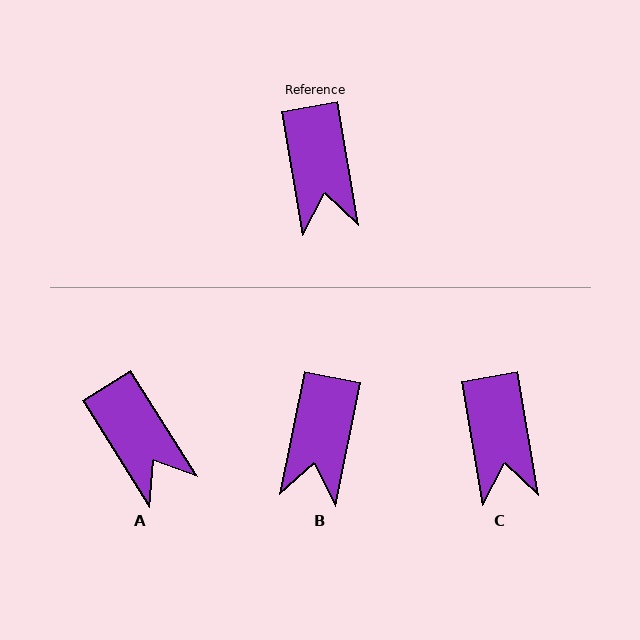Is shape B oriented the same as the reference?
No, it is off by about 21 degrees.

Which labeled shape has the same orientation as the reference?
C.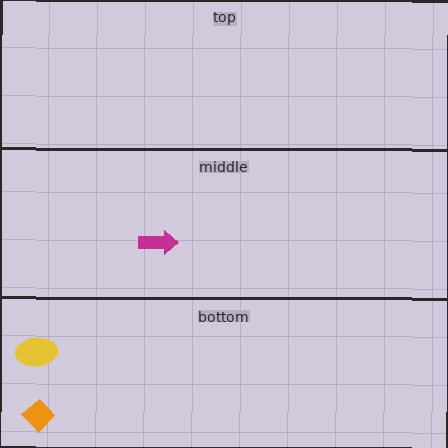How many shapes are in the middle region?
1.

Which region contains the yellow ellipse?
The bottom region.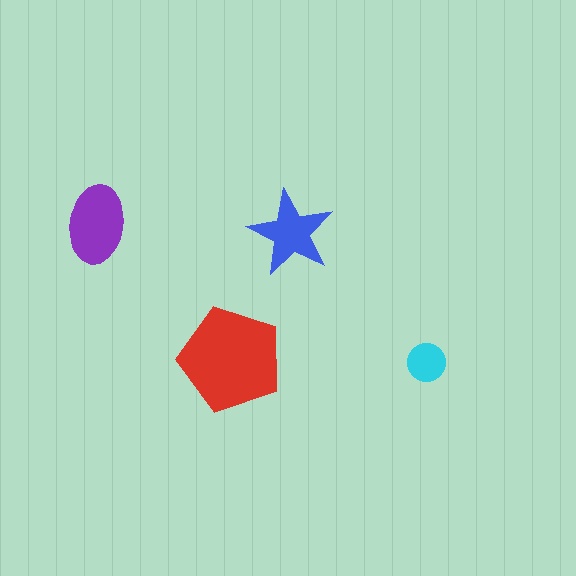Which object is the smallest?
The cyan circle.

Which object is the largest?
The red pentagon.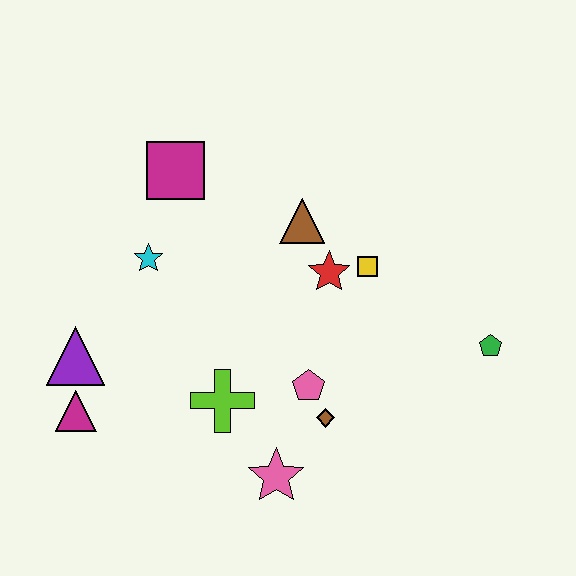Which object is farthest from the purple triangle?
The green pentagon is farthest from the purple triangle.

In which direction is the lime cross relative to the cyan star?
The lime cross is below the cyan star.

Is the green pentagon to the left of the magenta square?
No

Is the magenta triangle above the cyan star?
No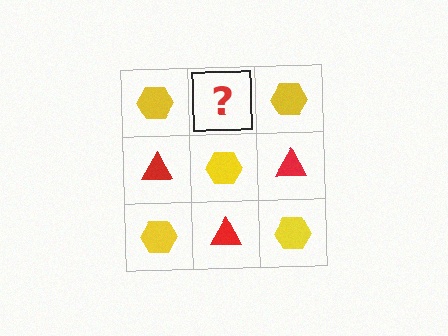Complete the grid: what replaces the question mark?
The question mark should be replaced with a red triangle.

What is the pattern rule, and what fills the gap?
The rule is that it alternates yellow hexagon and red triangle in a checkerboard pattern. The gap should be filled with a red triangle.